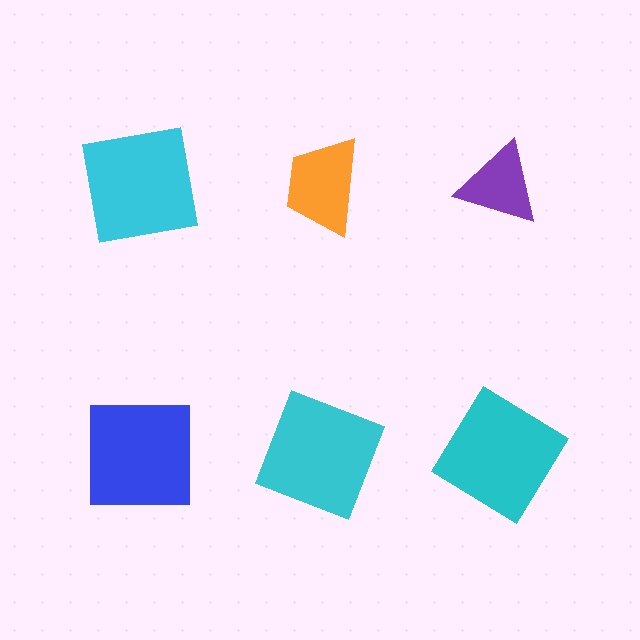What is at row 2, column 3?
A cyan diamond.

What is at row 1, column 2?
An orange trapezoid.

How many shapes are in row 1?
3 shapes.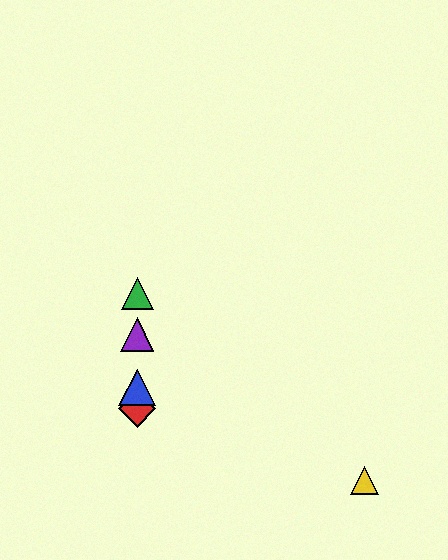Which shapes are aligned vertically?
The red diamond, the blue triangle, the green triangle, the purple triangle are aligned vertically.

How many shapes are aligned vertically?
4 shapes (the red diamond, the blue triangle, the green triangle, the purple triangle) are aligned vertically.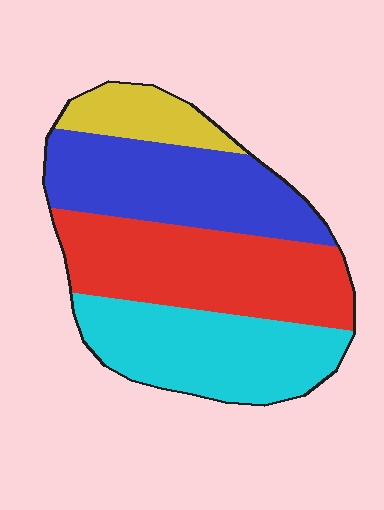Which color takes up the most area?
Red, at roughly 35%.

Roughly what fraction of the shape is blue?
Blue takes up between a quarter and a half of the shape.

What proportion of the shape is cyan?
Cyan takes up about one quarter (1/4) of the shape.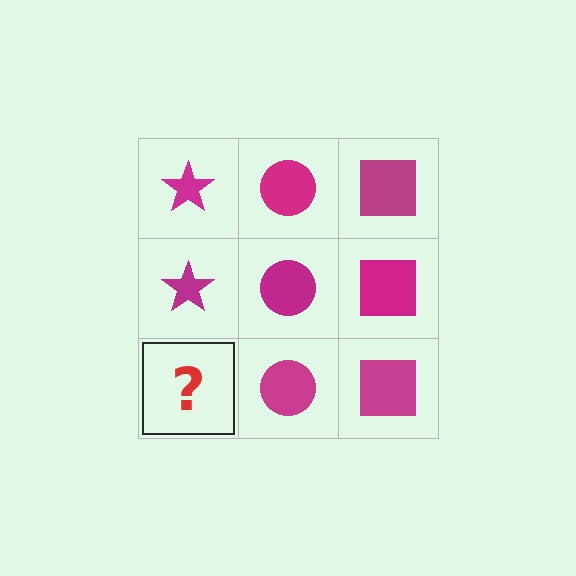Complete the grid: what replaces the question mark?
The question mark should be replaced with a magenta star.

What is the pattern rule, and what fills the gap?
The rule is that each column has a consistent shape. The gap should be filled with a magenta star.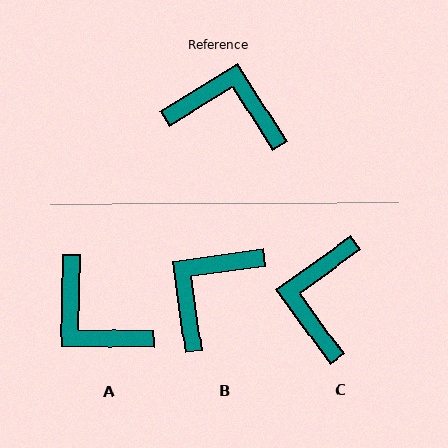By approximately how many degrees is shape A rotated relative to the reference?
Approximately 147 degrees counter-clockwise.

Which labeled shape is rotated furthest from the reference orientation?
A, about 147 degrees away.